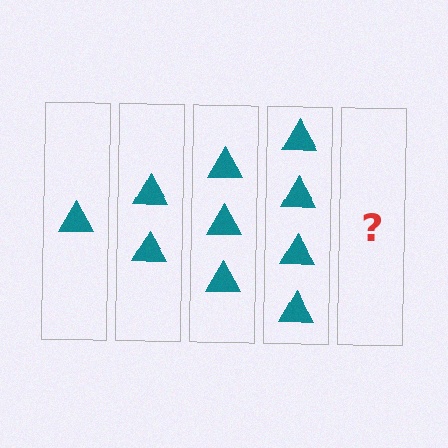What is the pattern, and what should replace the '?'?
The pattern is that each step adds one more triangle. The '?' should be 5 triangles.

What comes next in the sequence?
The next element should be 5 triangles.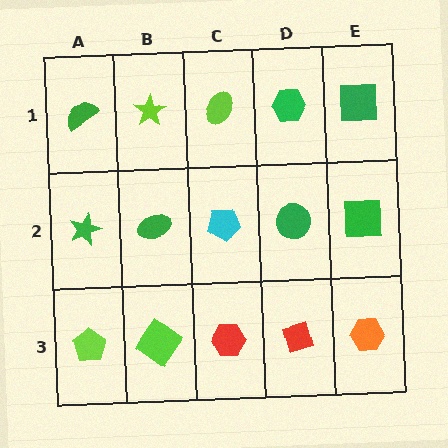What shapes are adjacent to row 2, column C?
A lime ellipse (row 1, column C), a red hexagon (row 3, column C), a green ellipse (row 2, column B), a green circle (row 2, column D).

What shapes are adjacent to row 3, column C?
A cyan pentagon (row 2, column C), a lime diamond (row 3, column B), a red diamond (row 3, column D).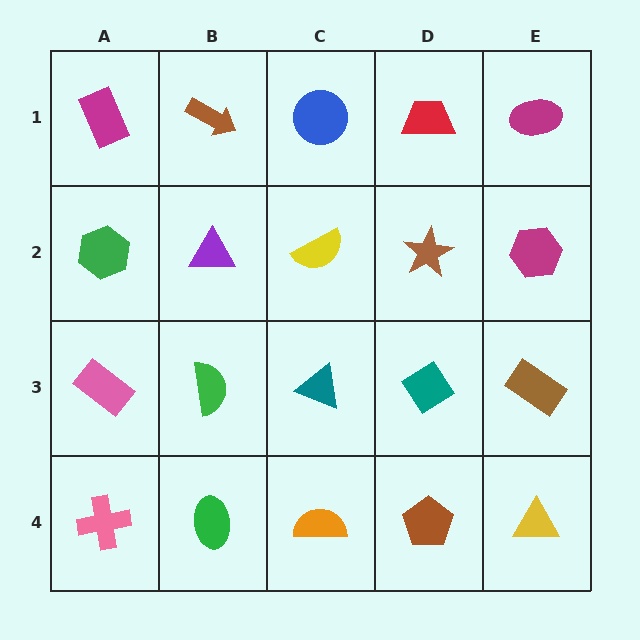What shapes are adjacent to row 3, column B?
A purple triangle (row 2, column B), a green ellipse (row 4, column B), a pink rectangle (row 3, column A), a teal triangle (row 3, column C).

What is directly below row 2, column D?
A teal diamond.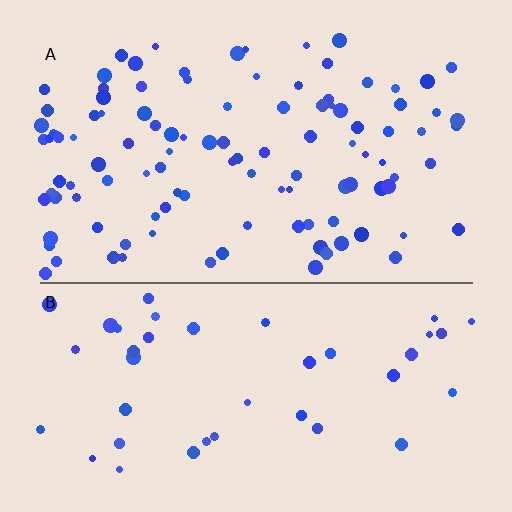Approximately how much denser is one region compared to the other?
Approximately 2.6× — region A over region B.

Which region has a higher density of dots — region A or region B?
A (the top).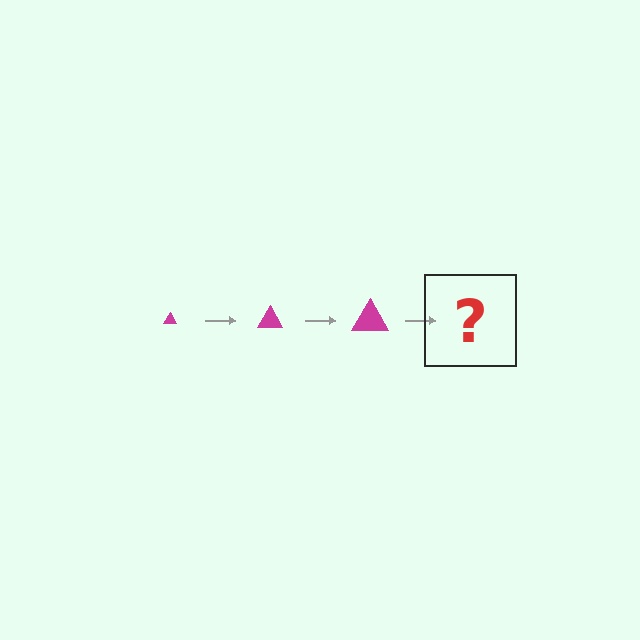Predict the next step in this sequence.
The next step is a magenta triangle, larger than the previous one.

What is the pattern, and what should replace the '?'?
The pattern is that the triangle gets progressively larger each step. The '?' should be a magenta triangle, larger than the previous one.